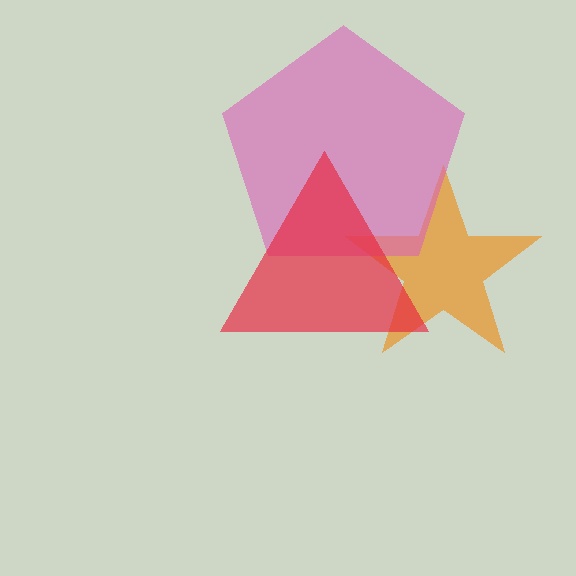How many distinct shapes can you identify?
There are 3 distinct shapes: an orange star, a pink pentagon, a red triangle.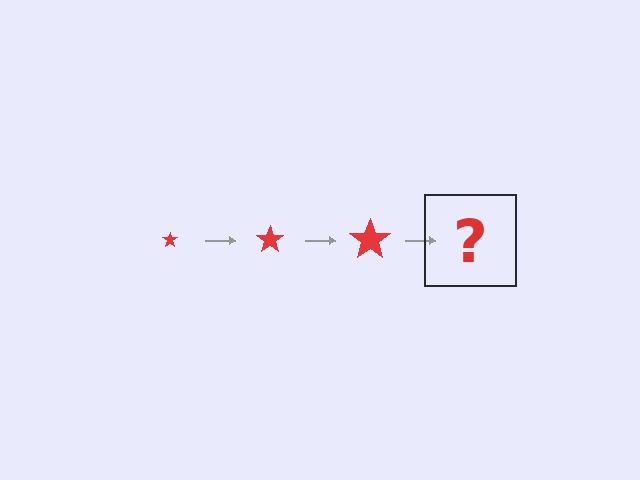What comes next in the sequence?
The next element should be a red star, larger than the previous one.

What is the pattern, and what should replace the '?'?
The pattern is that the star gets progressively larger each step. The '?' should be a red star, larger than the previous one.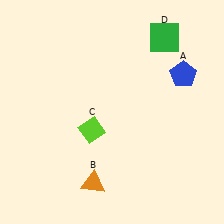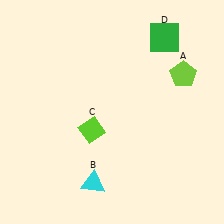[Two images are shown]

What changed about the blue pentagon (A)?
In Image 1, A is blue. In Image 2, it changed to lime.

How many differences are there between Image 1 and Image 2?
There are 2 differences between the two images.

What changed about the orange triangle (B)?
In Image 1, B is orange. In Image 2, it changed to cyan.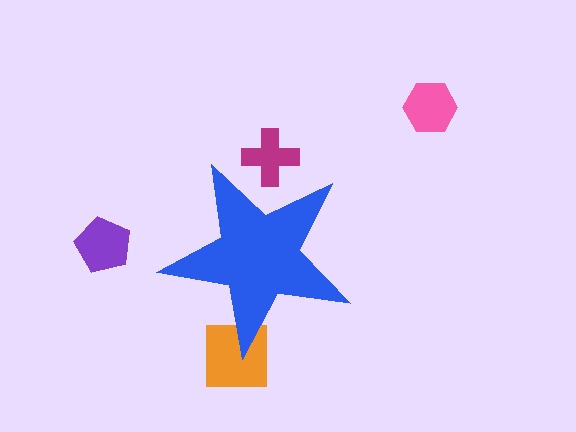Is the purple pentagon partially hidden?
No, the purple pentagon is fully visible.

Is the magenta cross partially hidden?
Yes, the magenta cross is partially hidden behind the blue star.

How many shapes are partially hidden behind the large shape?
2 shapes are partially hidden.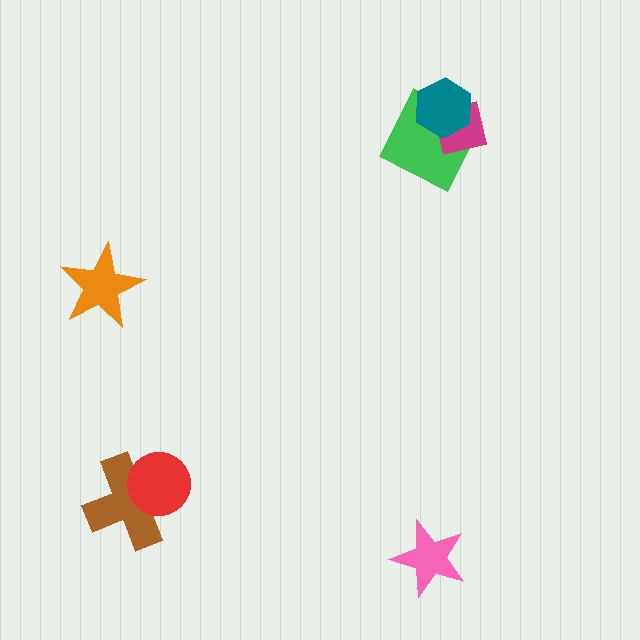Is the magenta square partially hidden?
Yes, it is partially covered by another shape.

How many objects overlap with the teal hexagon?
2 objects overlap with the teal hexagon.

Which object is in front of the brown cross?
The red circle is in front of the brown cross.